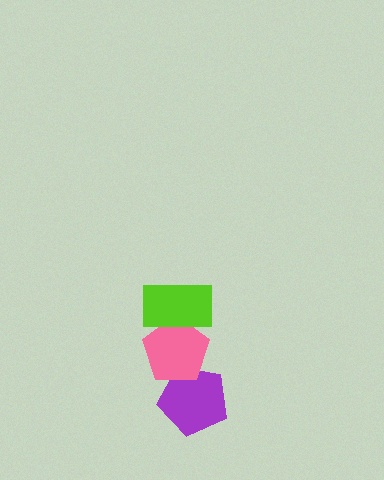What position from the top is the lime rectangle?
The lime rectangle is 1st from the top.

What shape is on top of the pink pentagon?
The lime rectangle is on top of the pink pentagon.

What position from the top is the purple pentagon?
The purple pentagon is 3rd from the top.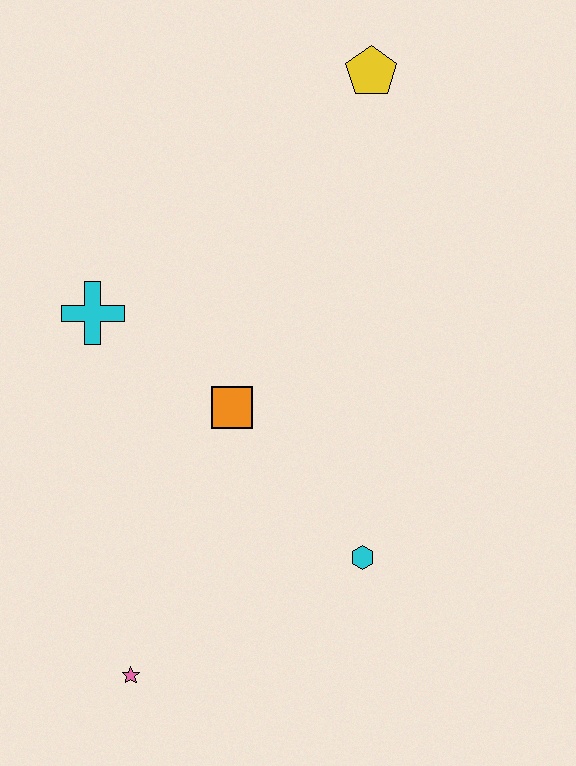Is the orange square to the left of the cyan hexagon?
Yes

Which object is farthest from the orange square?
The yellow pentagon is farthest from the orange square.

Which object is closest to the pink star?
The cyan hexagon is closest to the pink star.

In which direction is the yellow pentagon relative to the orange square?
The yellow pentagon is above the orange square.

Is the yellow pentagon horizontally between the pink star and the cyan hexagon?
No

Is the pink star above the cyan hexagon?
No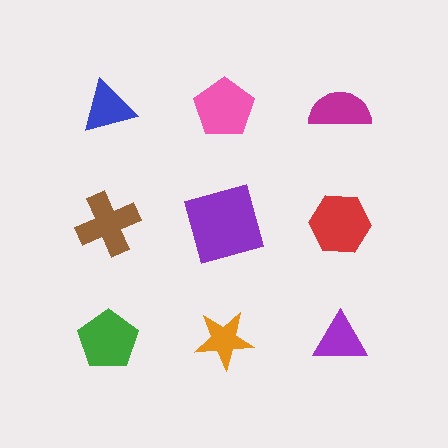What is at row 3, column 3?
A purple triangle.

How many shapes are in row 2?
3 shapes.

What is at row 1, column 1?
A blue triangle.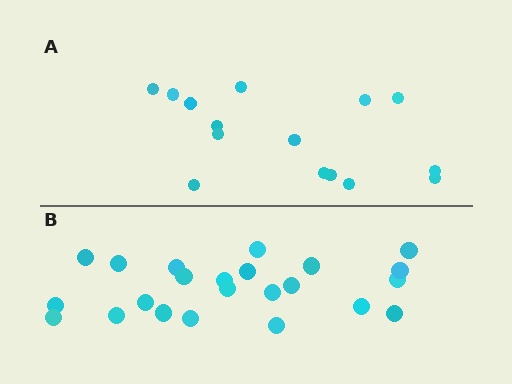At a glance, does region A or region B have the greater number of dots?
Region B (the bottom region) has more dots.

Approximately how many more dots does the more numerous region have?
Region B has roughly 8 or so more dots than region A.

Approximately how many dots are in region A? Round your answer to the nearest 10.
About 20 dots. (The exact count is 15, which rounds to 20.)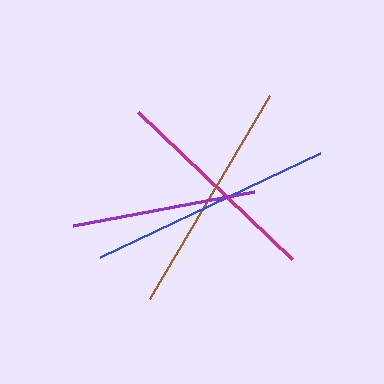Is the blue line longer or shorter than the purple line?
The blue line is longer than the purple line.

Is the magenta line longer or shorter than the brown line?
The brown line is longer than the magenta line.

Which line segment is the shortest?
The purple line is the shortest at approximately 183 pixels.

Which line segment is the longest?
The blue line is the longest at approximately 243 pixels.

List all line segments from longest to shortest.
From longest to shortest: blue, brown, magenta, purple.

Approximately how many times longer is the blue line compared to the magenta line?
The blue line is approximately 1.1 times the length of the magenta line.